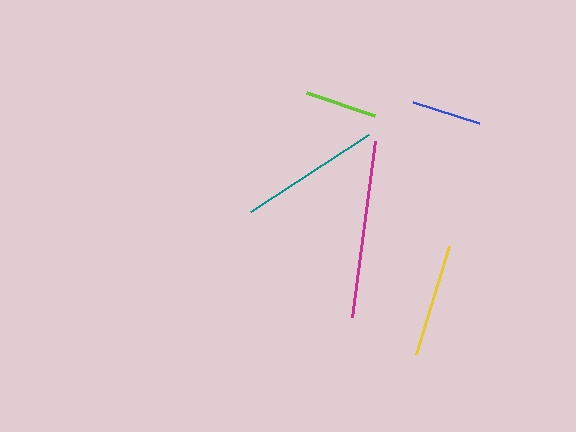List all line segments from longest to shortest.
From longest to shortest: magenta, teal, yellow, lime, blue.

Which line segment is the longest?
The magenta line is the longest at approximately 178 pixels.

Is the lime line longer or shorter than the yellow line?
The yellow line is longer than the lime line.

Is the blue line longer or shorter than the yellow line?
The yellow line is longer than the blue line.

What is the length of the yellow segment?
The yellow segment is approximately 113 pixels long.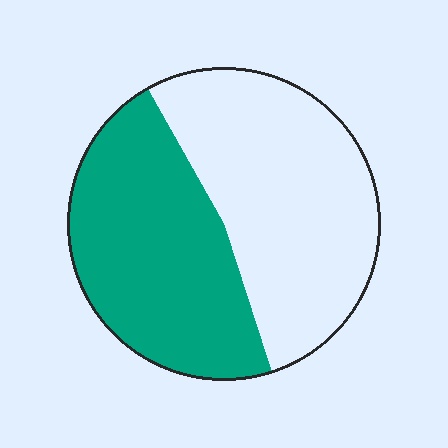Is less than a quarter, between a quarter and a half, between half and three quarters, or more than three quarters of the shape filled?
Between a quarter and a half.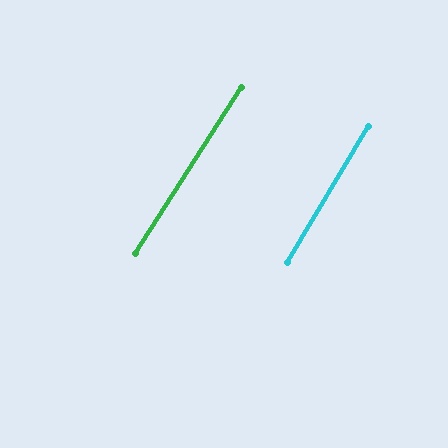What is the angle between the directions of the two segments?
Approximately 2 degrees.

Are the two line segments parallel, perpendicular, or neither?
Parallel — their directions differ by only 2.0°.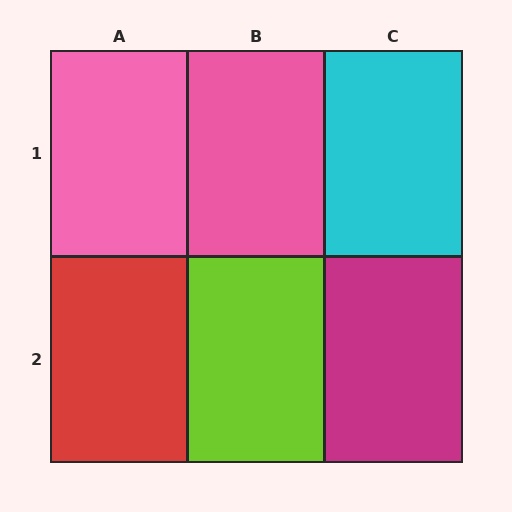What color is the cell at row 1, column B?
Pink.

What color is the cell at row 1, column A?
Pink.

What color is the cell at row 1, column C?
Cyan.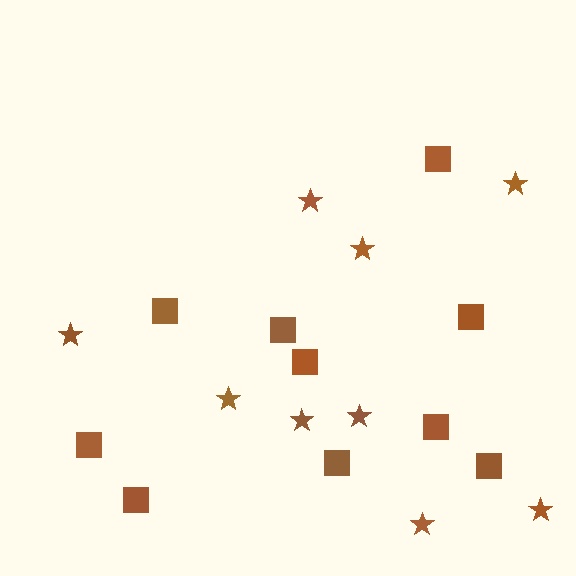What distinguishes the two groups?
There are 2 groups: one group of squares (10) and one group of stars (9).